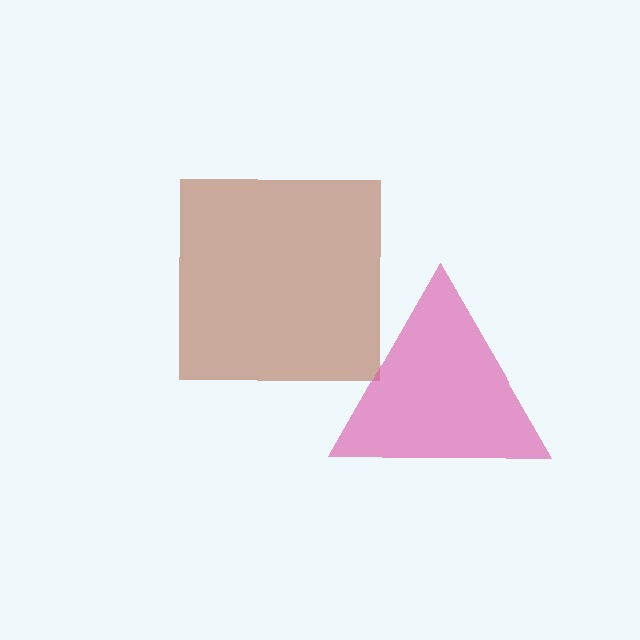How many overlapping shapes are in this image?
There are 2 overlapping shapes in the image.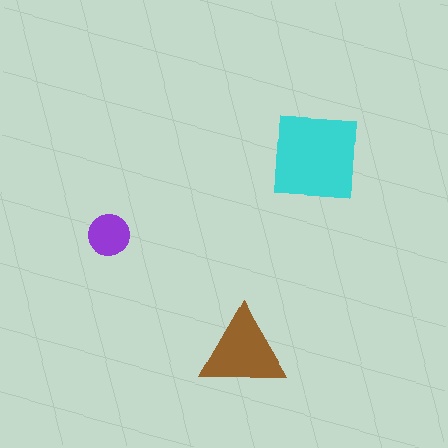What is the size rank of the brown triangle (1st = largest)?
2nd.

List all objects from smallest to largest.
The purple circle, the brown triangle, the cyan square.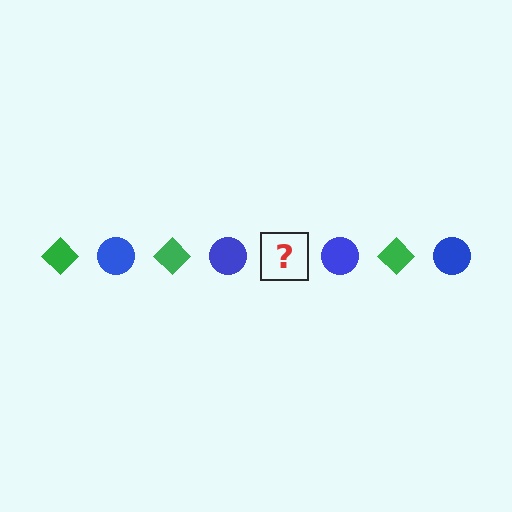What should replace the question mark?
The question mark should be replaced with a green diamond.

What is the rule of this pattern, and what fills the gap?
The rule is that the pattern alternates between green diamond and blue circle. The gap should be filled with a green diamond.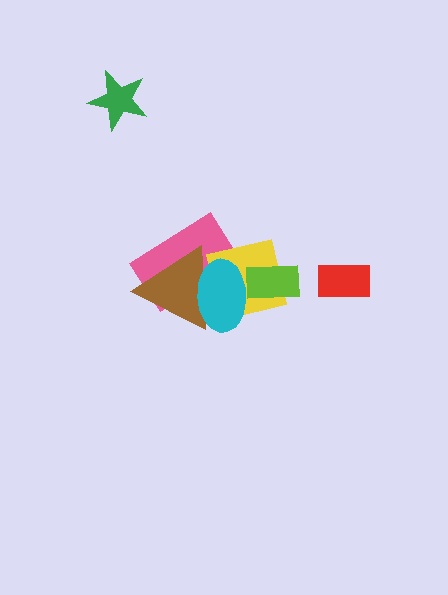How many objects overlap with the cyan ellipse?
4 objects overlap with the cyan ellipse.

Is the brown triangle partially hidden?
Yes, it is partially covered by another shape.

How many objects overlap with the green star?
0 objects overlap with the green star.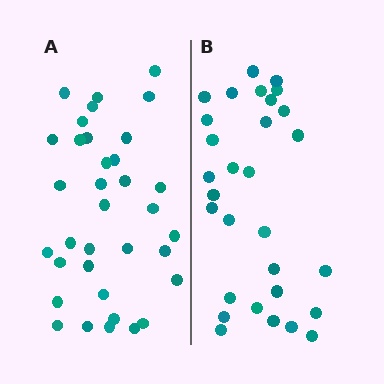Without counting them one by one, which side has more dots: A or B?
Region A (the left region) has more dots.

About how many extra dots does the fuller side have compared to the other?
Region A has about 5 more dots than region B.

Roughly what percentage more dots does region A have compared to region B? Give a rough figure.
About 15% more.